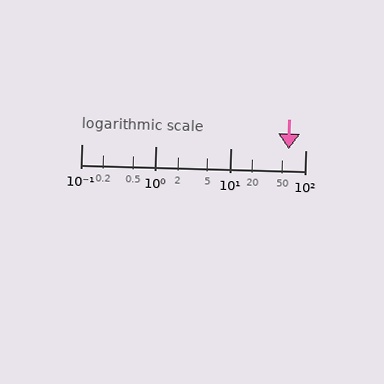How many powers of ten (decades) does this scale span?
The scale spans 3 decades, from 0.1 to 100.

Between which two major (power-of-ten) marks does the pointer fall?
The pointer is between 10 and 100.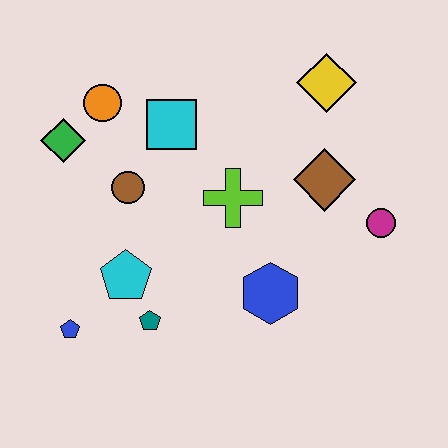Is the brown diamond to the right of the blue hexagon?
Yes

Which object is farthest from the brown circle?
The magenta circle is farthest from the brown circle.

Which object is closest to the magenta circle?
The brown diamond is closest to the magenta circle.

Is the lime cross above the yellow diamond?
No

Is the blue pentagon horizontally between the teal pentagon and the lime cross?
No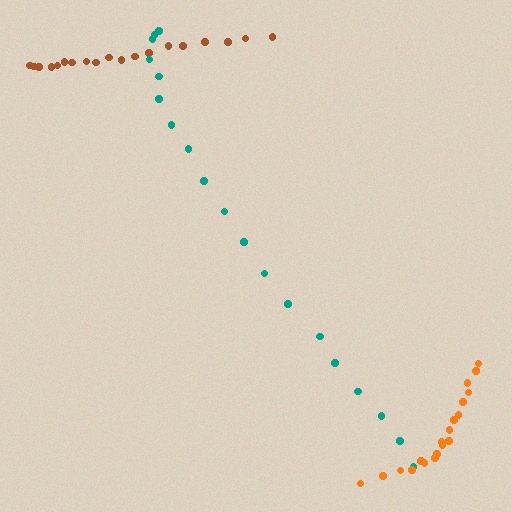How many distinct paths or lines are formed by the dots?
There are 3 distinct paths.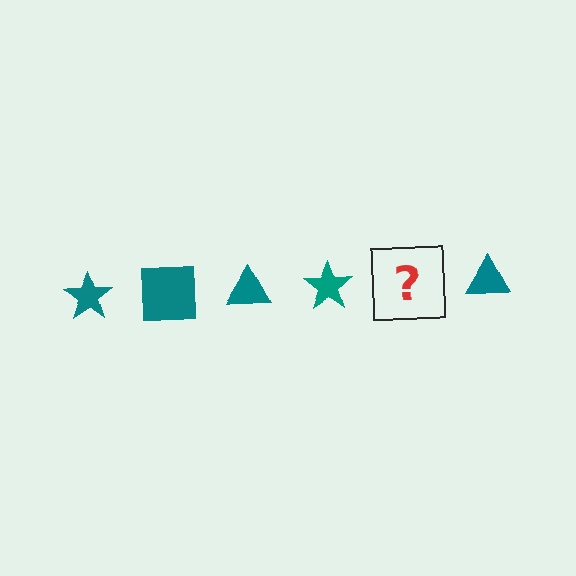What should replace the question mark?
The question mark should be replaced with a teal square.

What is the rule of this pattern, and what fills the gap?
The rule is that the pattern cycles through star, square, triangle shapes in teal. The gap should be filled with a teal square.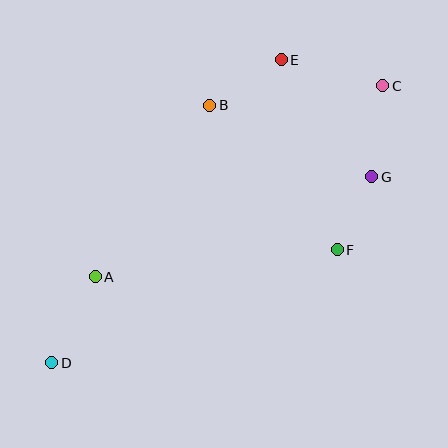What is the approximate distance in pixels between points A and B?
The distance between A and B is approximately 206 pixels.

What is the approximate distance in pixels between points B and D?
The distance between B and D is approximately 302 pixels.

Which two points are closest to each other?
Points F and G are closest to each other.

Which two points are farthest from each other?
Points C and D are farthest from each other.